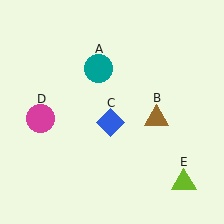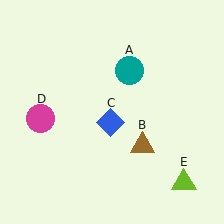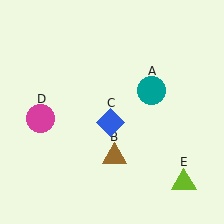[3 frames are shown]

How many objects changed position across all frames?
2 objects changed position: teal circle (object A), brown triangle (object B).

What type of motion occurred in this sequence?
The teal circle (object A), brown triangle (object B) rotated clockwise around the center of the scene.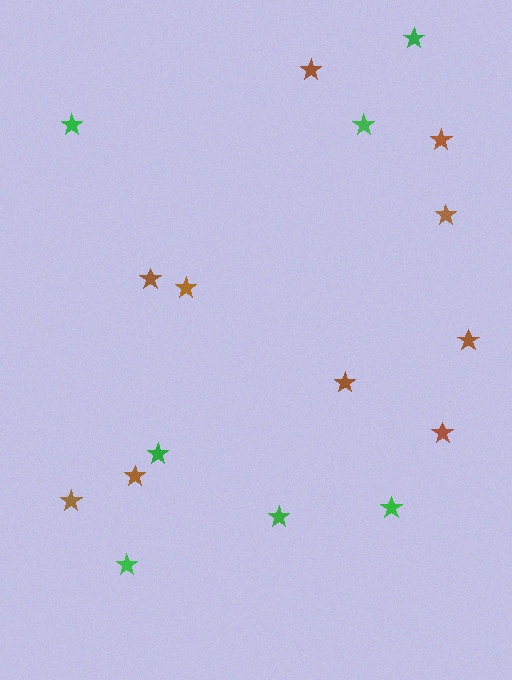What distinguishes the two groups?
There are 2 groups: one group of green stars (7) and one group of brown stars (10).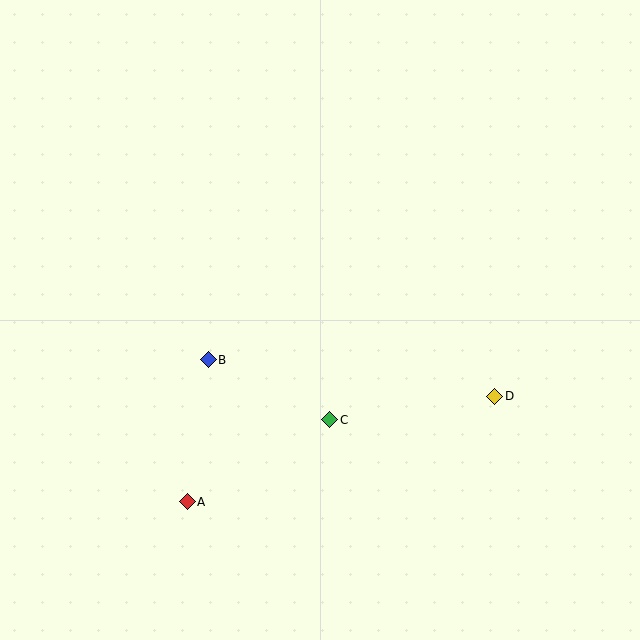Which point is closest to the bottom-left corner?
Point A is closest to the bottom-left corner.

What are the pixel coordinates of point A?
Point A is at (187, 502).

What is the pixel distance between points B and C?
The distance between B and C is 136 pixels.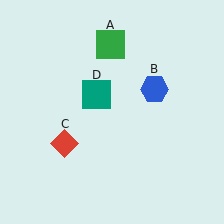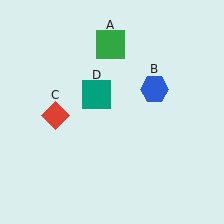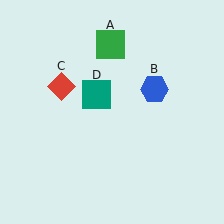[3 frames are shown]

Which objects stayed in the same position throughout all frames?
Green square (object A) and blue hexagon (object B) and teal square (object D) remained stationary.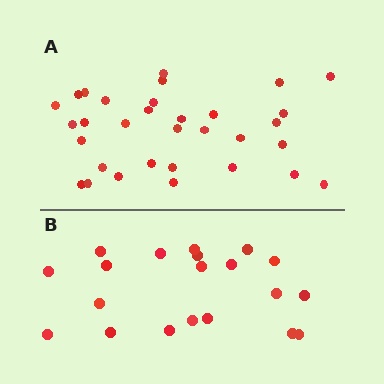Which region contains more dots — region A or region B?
Region A (the top region) has more dots.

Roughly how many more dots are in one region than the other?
Region A has roughly 12 or so more dots than region B.